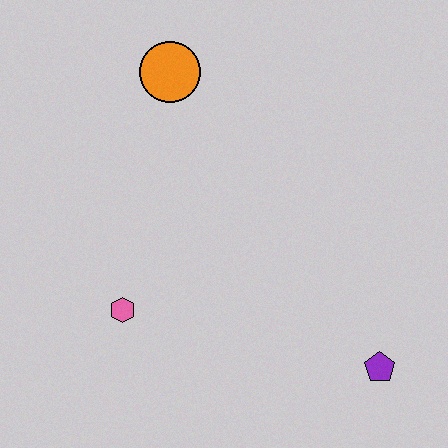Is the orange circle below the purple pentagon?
No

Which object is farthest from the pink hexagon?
The purple pentagon is farthest from the pink hexagon.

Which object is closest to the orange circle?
The pink hexagon is closest to the orange circle.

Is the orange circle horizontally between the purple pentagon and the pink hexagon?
Yes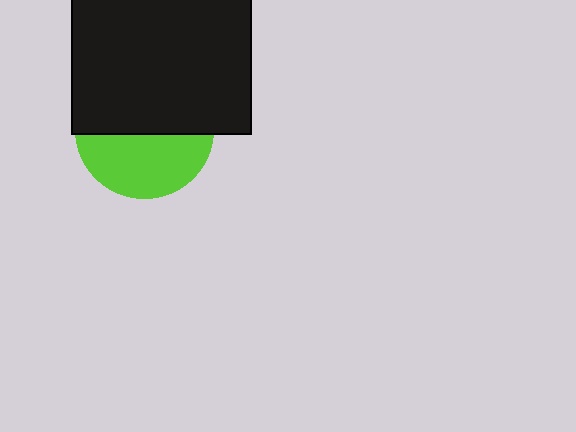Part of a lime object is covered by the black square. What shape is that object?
It is a circle.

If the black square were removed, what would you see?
You would see the complete lime circle.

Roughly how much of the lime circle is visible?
A small part of it is visible (roughly 45%).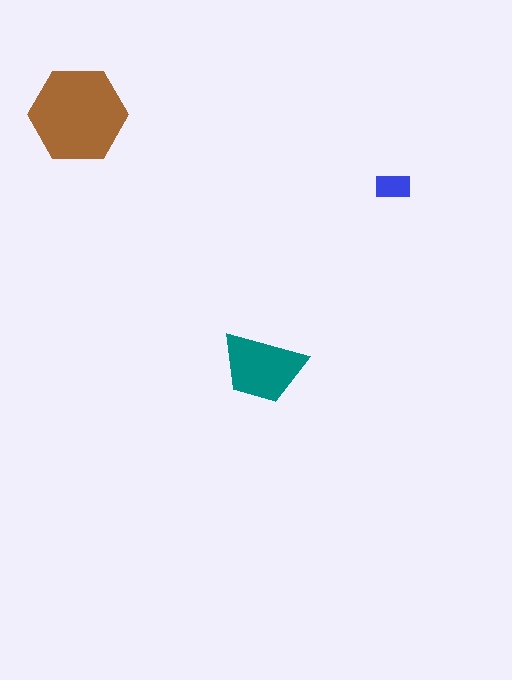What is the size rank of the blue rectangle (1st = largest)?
3rd.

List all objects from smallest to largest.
The blue rectangle, the teal trapezoid, the brown hexagon.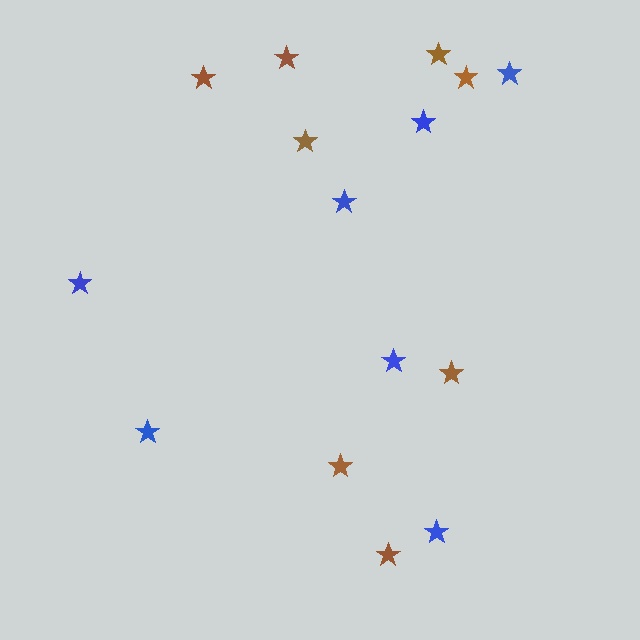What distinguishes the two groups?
There are 2 groups: one group of brown stars (8) and one group of blue stars (7).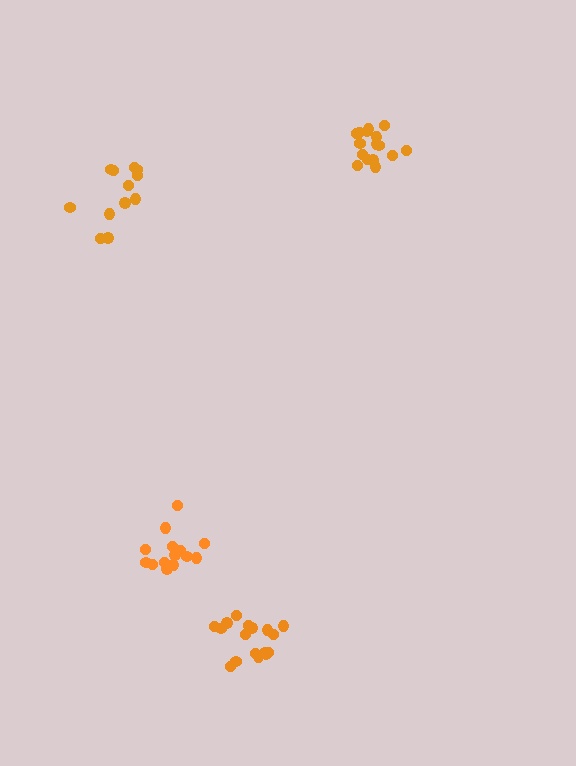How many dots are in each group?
Group 1: 16 dots, Group 2: 14 dots, Group 3: 17 dots, Group 4: 12 dots (59 total).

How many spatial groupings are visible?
There are 4 spatial groupings.